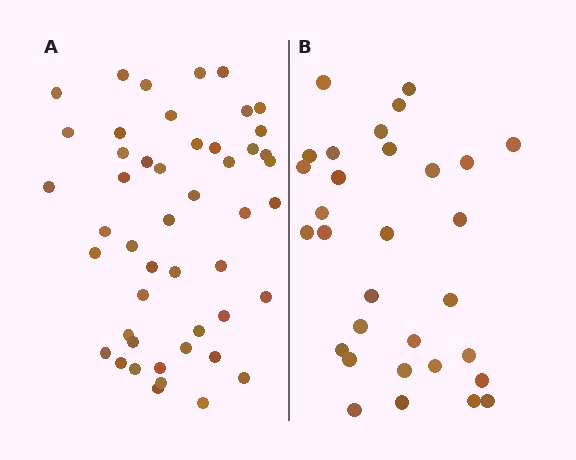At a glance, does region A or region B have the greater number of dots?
Region A (the left region) has more dots.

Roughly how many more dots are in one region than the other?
Region A has approximately 15 more dots than region B.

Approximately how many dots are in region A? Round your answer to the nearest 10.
About 50 dots. (The exact count is 48, which rounds to 50.)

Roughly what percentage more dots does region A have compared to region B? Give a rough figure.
About 55% more.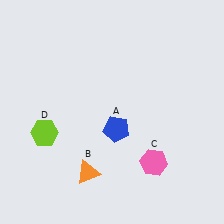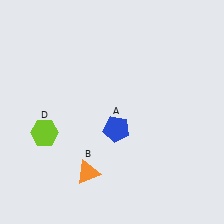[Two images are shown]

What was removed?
The pink hexagon (C) was removed in Image 2.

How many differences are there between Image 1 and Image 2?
There is 1 difference between the two images.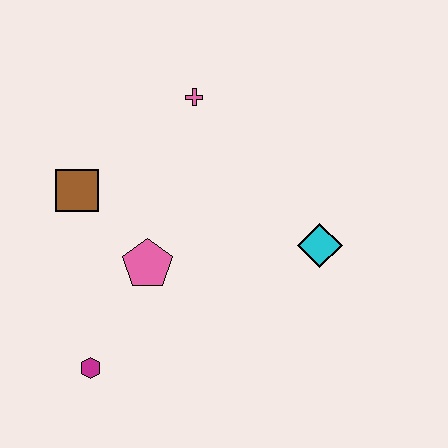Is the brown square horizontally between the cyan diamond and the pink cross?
No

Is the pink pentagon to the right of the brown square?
Yes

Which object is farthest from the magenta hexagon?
The pink cross is farthest from the magenta hexagon.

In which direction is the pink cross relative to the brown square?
The pink cross is to the right of the brown square.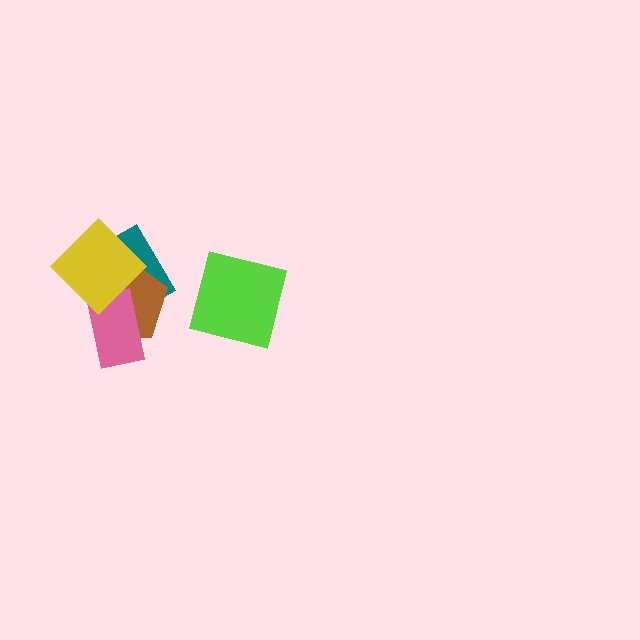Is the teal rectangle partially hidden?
Yes, it is partially covered by another shape.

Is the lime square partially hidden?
No, no other shape covers it.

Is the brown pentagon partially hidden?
Yes, it is partially covered by another shape.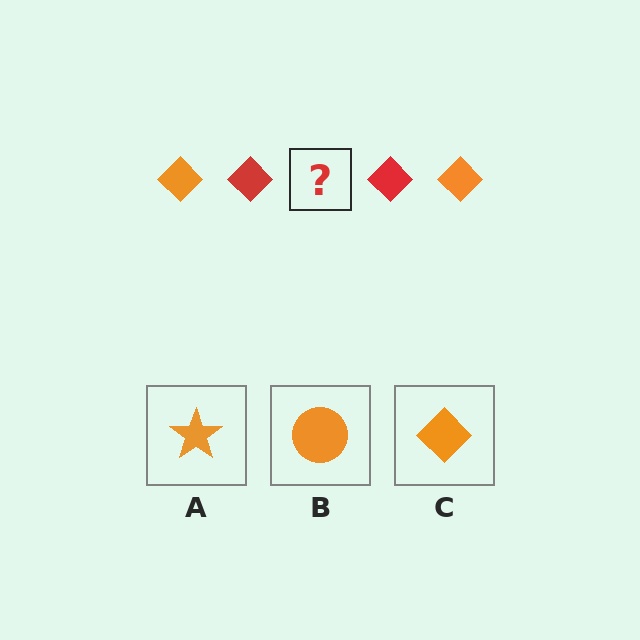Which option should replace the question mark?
Option C.